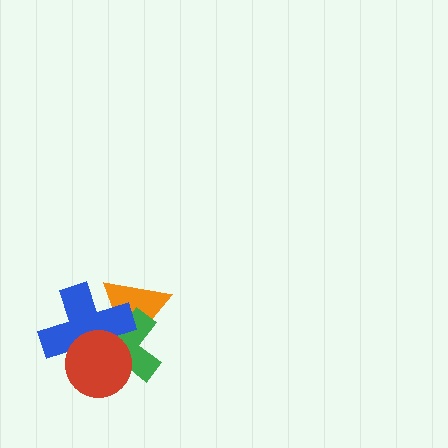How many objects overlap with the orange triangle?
3 objects overlap with the orange triangle.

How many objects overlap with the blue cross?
3 objects overlap with the blue cross.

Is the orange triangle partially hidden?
Yes, it is partially covered by another shape.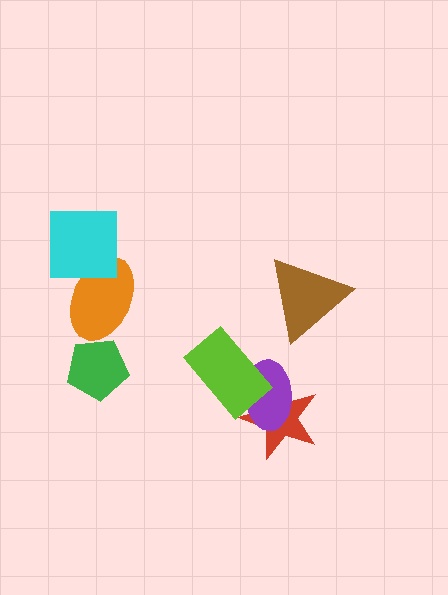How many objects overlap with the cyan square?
1 object overlaps with the cyan square.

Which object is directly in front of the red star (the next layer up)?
The purple ellipse is directly in front of the red star.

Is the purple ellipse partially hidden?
Yes, it is partially covered by another shape.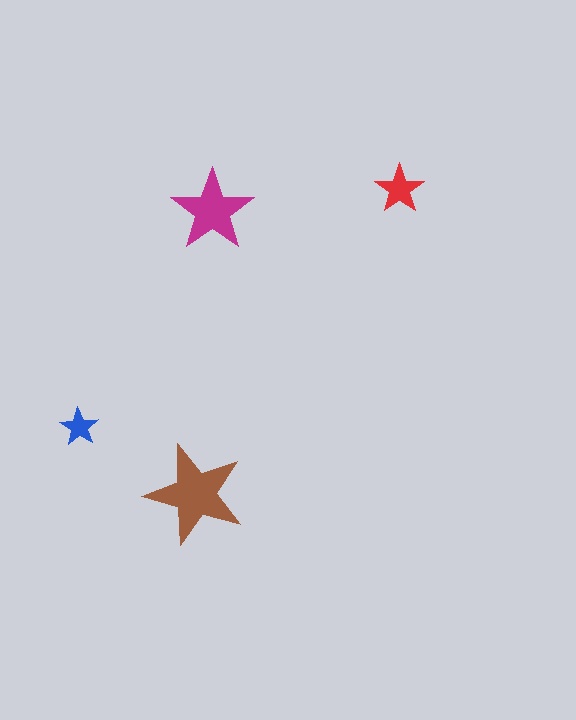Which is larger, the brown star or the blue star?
The brown one.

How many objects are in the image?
There are 4 objects in the image.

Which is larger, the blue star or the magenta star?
The magenta one.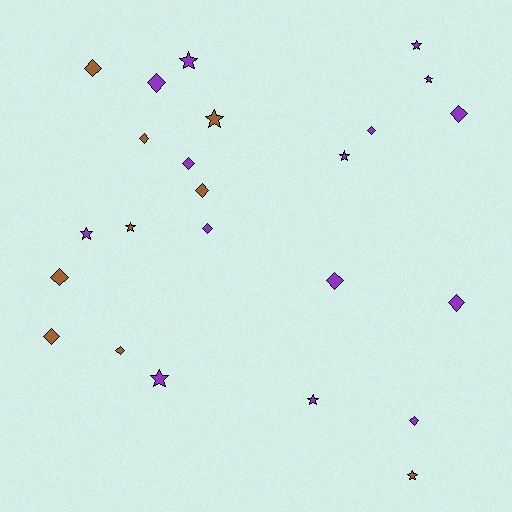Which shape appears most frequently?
Diamond, with 14 objects.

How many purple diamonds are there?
There are 8 purple diamonds.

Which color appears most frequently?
Purple, with 15 objects.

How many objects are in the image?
There are 24 objects.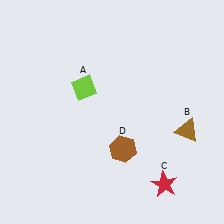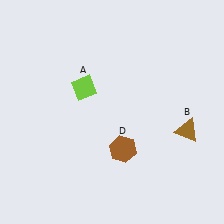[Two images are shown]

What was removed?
The red star (C) was removed in Image 2.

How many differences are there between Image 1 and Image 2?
There is 1 difference between the two images.